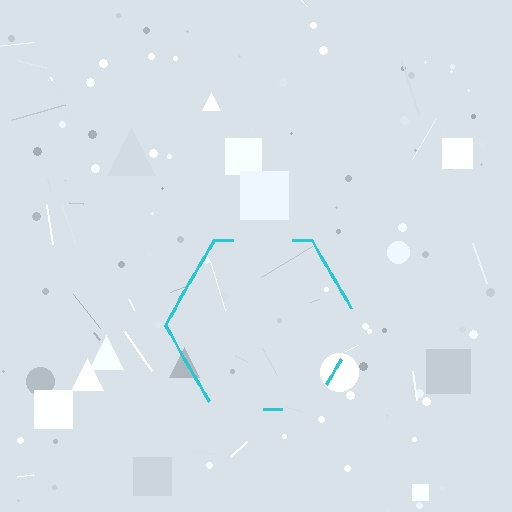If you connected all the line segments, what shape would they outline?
They would outline a hexagon.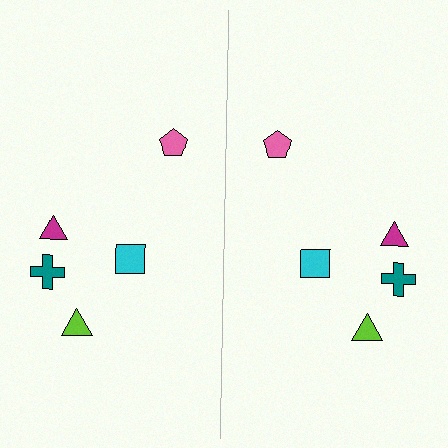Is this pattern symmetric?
Yes, this pattern has bilateral (reflection) symmetry.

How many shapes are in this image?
There are 10 shapes in this image.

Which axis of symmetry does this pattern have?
The pattern has a vertical axis of symmetry running through the center of the image.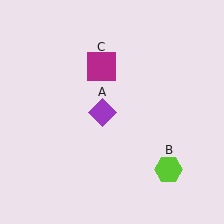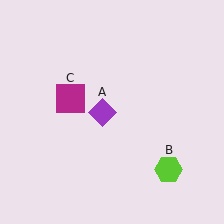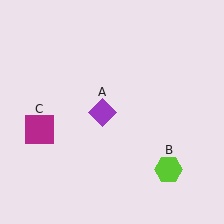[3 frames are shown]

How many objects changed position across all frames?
1 object changed position: magenta square (object C).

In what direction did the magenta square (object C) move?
The magenta square (object C) moved down and to the left.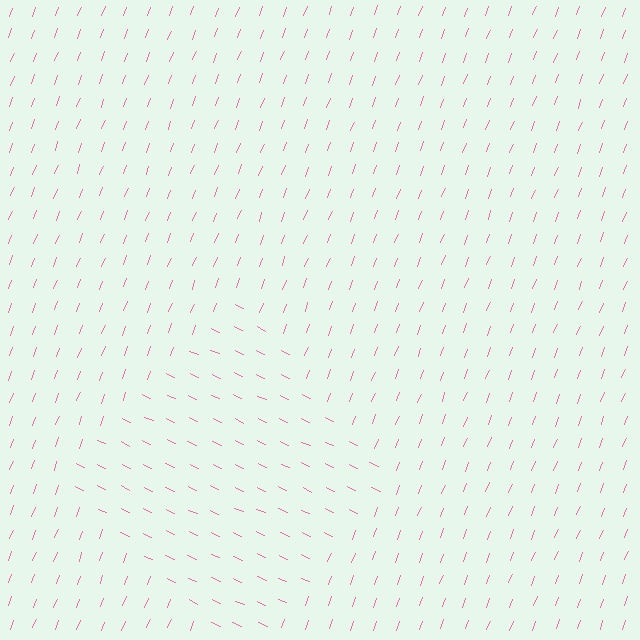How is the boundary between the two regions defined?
The boundary is defined purely by a change in line orientation (approximately 86 degrees difference). All lines are the same color and thickness.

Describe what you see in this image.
The image is filled with small pink line segments. A diamond region in the image has lines oriented differently from the surrounding lines, creating a visible texture boundary.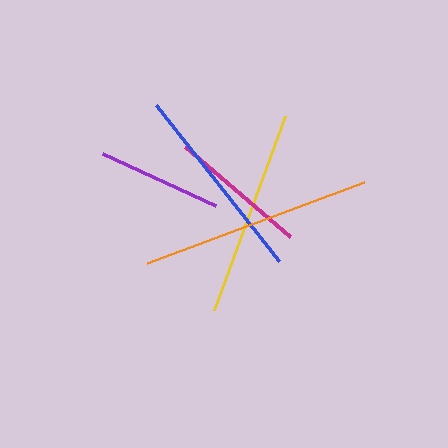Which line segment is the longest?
The orange line is the longest at approximately 231 pixels.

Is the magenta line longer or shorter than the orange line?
The orange line is longer than the magenta line.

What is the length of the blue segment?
The blue segment is approximately 198 pixels long.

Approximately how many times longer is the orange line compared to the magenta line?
The orange line is approximately 1.7 times the length of the magenta line.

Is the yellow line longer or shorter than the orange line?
The orange line is longer than the yellow line.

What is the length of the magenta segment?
The magenta segment is approximately 138 pixels long.